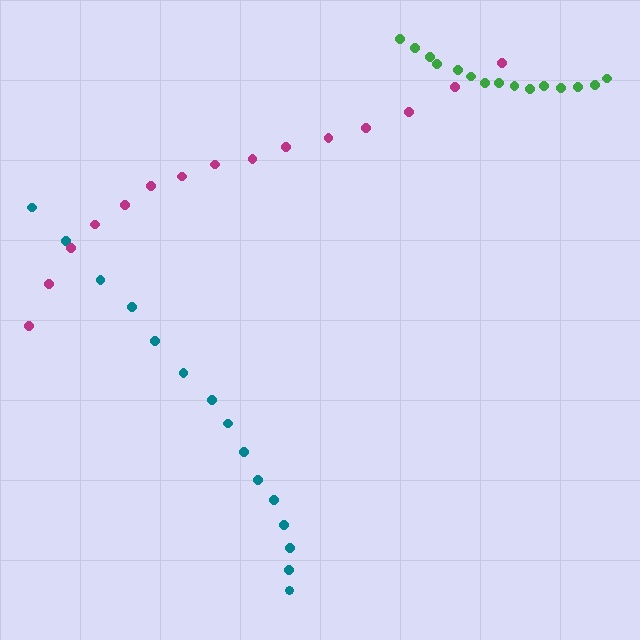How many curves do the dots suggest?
There are 3 distinct paths.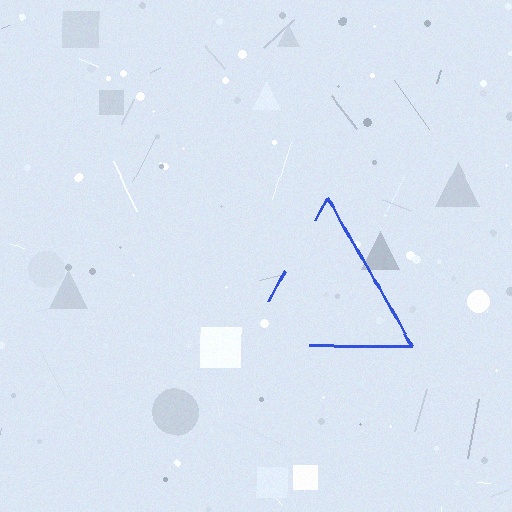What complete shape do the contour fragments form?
The contour fragments form a triangle.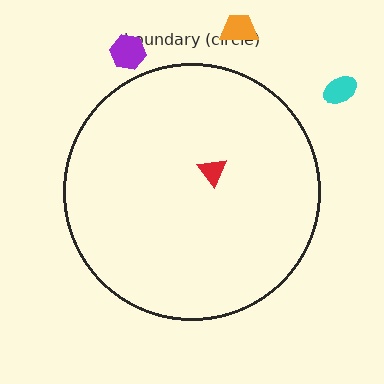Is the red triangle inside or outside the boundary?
Inside.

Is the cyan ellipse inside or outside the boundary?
Outside.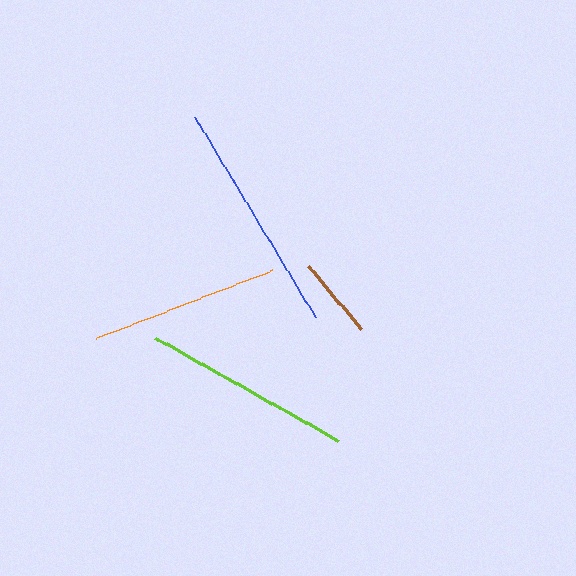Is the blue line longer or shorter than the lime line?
The blue line is longer than the lime line.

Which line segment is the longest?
The blue line is the longest at approximately 234 pixels.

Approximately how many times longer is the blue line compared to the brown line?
The blue line is approximately 2.9 times the length of the brown line.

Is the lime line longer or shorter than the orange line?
The lime line is longer than the orange line.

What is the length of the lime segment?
The lime segment is approximately 210 pixels long.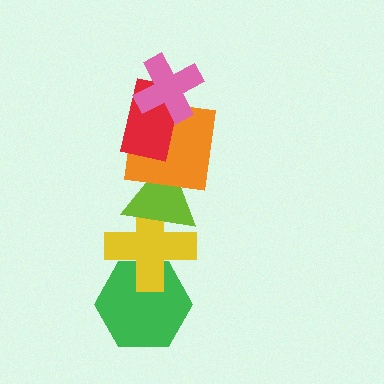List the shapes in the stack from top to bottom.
From top to bottom: the pink cross, the red rectangle, the orange square, the lime triangle, the yellow cross, the green hexagon.